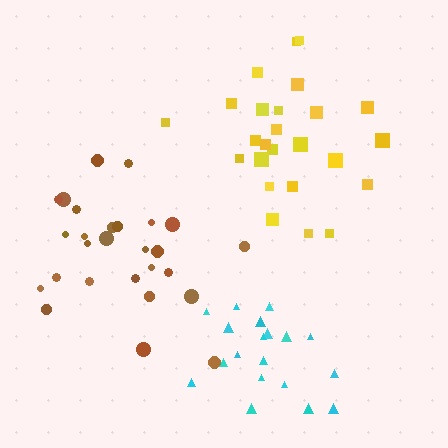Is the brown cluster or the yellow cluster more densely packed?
Brown.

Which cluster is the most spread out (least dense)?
Yellow.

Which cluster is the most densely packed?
Brown.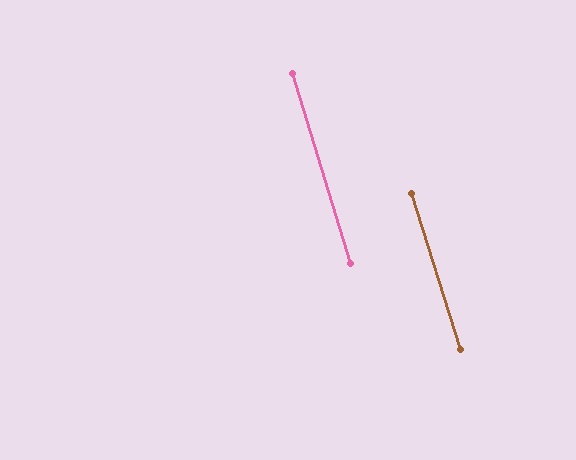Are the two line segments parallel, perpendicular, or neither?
Parallel — their directions differ by only 0.5°.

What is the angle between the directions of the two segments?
Approximately 1 degree.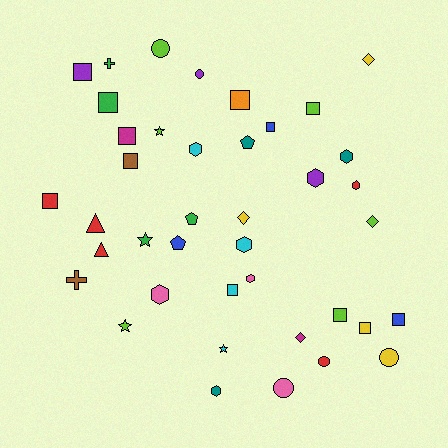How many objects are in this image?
There are 40 objects.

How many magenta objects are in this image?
There are 2 magenta objects.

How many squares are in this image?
There are 12 squares.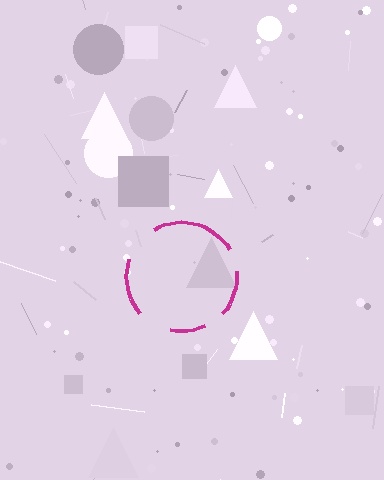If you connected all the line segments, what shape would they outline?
They would outline a circle.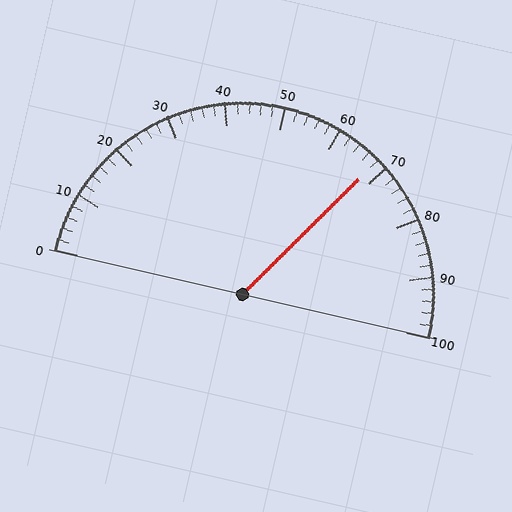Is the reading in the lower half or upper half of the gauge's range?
The reading is in the upper half of the range (0 to 100).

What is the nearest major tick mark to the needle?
The nearest major tick mark is 70.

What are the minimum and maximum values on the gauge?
The gauge ranges from 0 to 100.